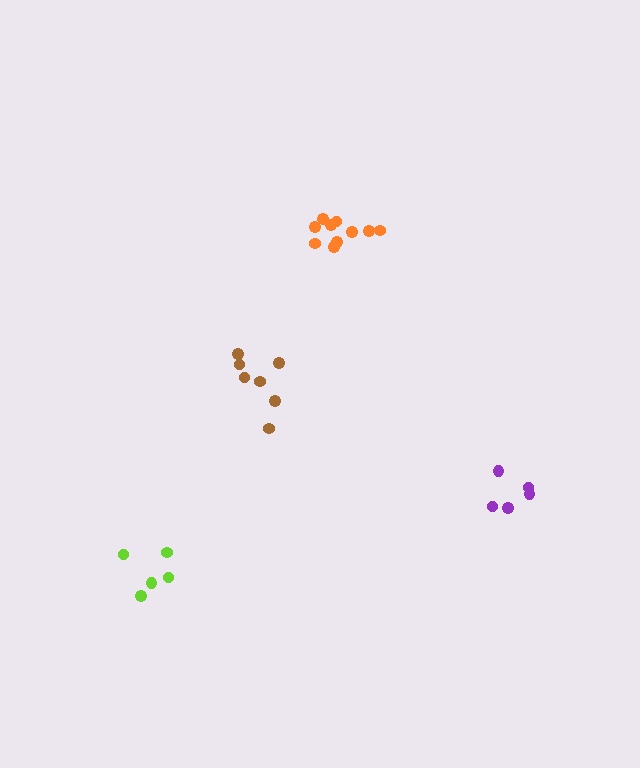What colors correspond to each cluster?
The clusters are colored: brown, lime, purple, orange.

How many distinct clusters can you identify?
There are 4 distinct clusters.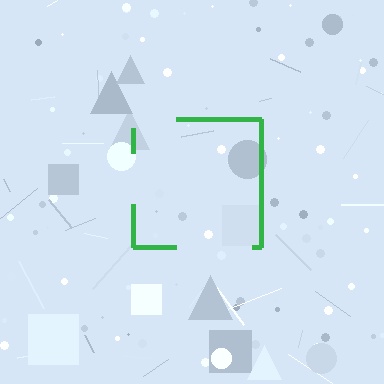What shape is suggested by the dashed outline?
The dashed outline suggests a square.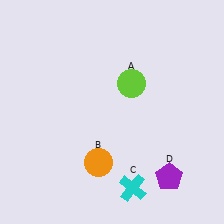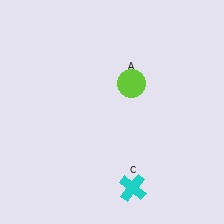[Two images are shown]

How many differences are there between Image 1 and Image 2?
There are 2 differences between the two images.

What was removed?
The orange circle (B), the purple pentagon (D) were removed in Image 2.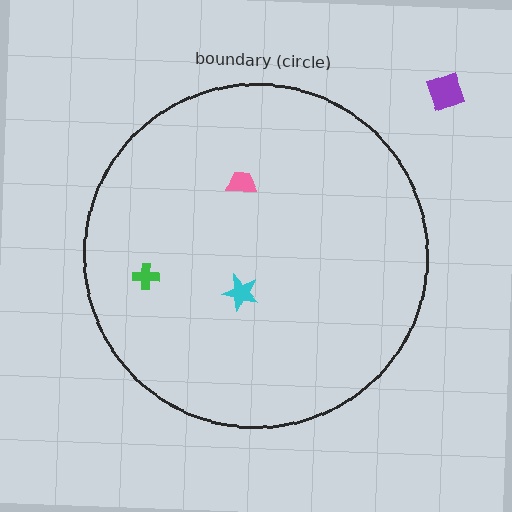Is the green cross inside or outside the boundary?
Inside.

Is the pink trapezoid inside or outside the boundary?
Inside.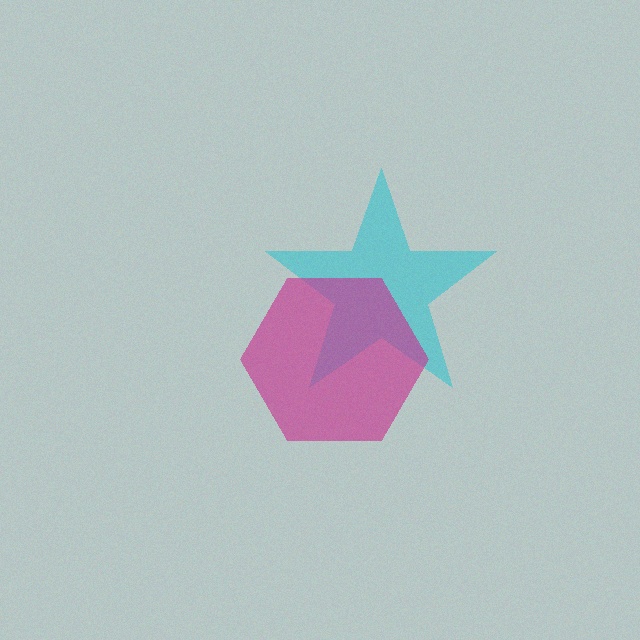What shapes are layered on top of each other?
The layered shapes are: a cyan star, a magenta hexagon.